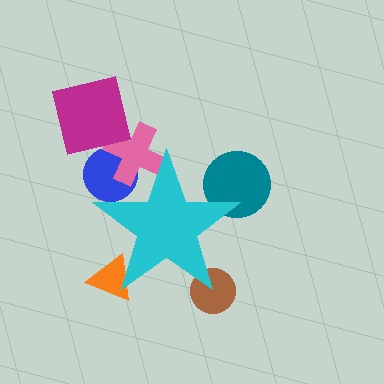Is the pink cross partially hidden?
Yes, the pink cross is partially hidden behind the cyan star.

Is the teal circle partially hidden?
Yes, the teal circle is partially hidden behind the cyan star.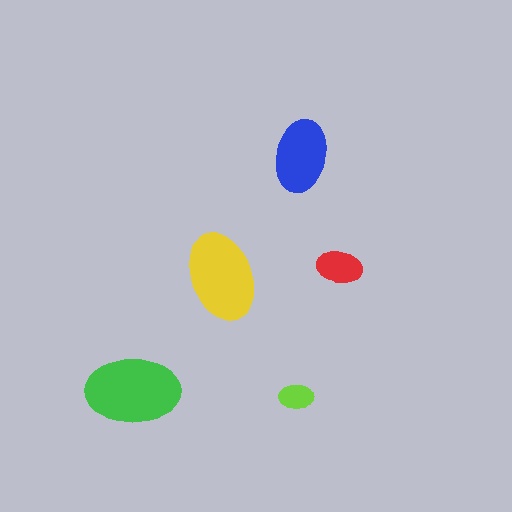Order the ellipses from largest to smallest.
the green one, the yellow one, the blue one, the red one, the lime one.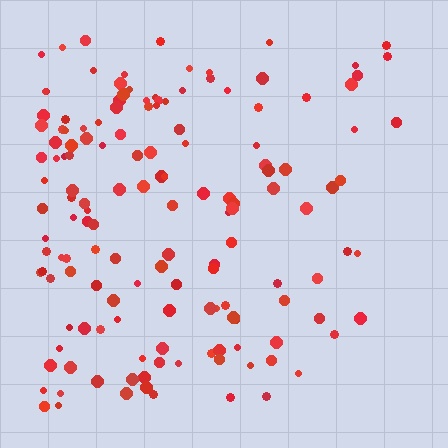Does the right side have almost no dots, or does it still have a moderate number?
Still a moderate number, just noticeably fewer than the left.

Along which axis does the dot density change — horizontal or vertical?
Horizontal.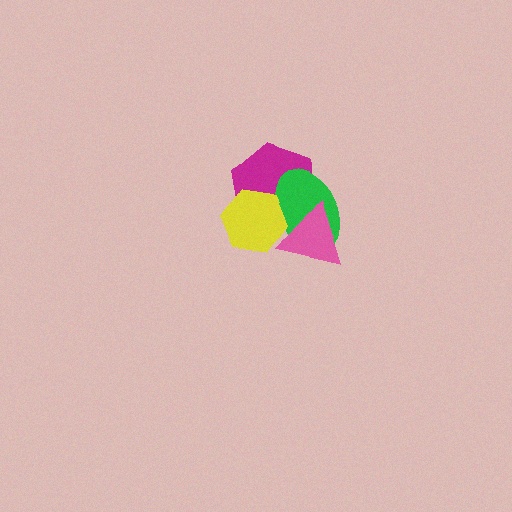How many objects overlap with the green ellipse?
3 objects overlap with the green ellipse.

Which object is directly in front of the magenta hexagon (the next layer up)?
The green ellipse is directly in front of the magenta hexagon.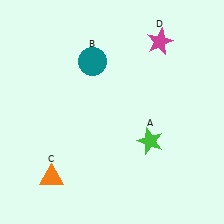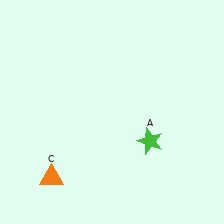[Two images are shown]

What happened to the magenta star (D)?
The magenta star (D) was removed in Image 2. It was in the top-right area of Image 1.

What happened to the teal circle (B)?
The teal circle (B) was removed in Image 2. It was in the top-left area of Image 1.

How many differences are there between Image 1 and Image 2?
There are 2 differences between the two images.